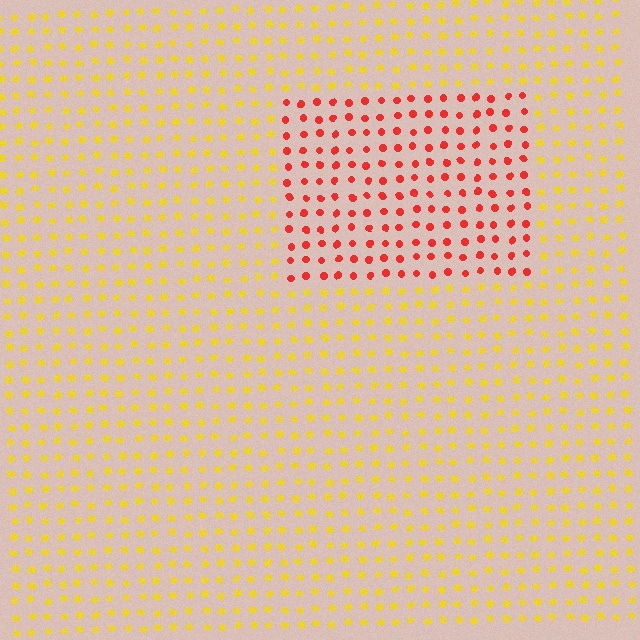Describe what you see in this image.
The image is filled with small yellow elements in a uniform arrangement. A rectangle-shaped region is visible where the elements are tinted to a slightly different hue, forming a subtle color boundary.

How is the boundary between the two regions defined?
The boundary is defined purely by a slight shift in hue (about 52 degrees). Spacing, size, and orientation are identical on both sides.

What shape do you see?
I see a rectangle.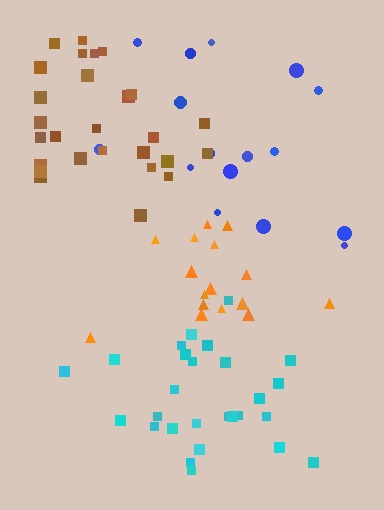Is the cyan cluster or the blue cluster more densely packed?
Cyan.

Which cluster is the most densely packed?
Orange.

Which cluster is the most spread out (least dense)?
Blue.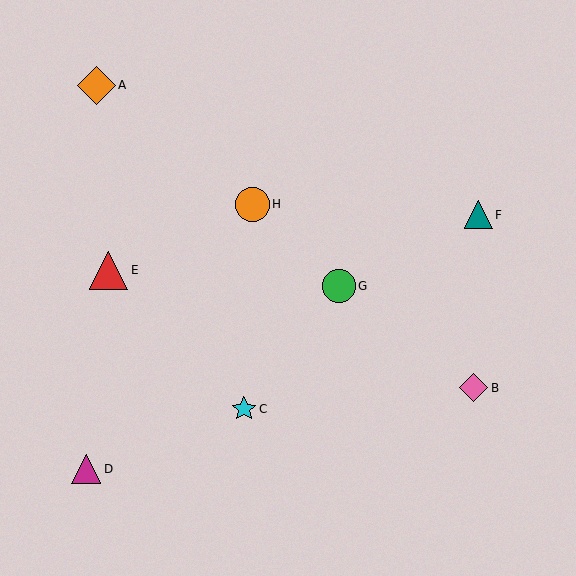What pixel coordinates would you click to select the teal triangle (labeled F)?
Click at (479, 215) to select the teal triangle F.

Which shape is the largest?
The red triangle (labeled E) is the largest.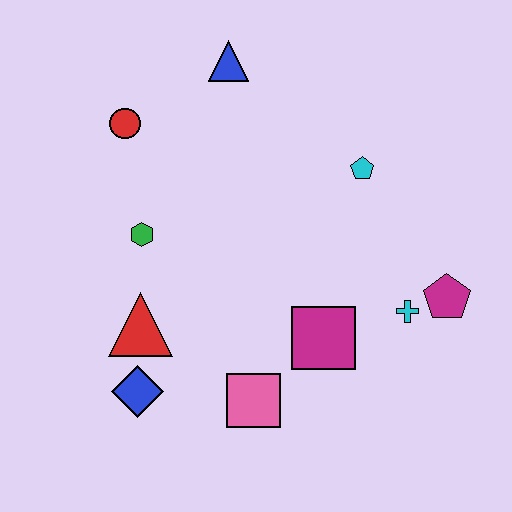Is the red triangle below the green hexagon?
Yes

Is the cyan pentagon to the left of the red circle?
No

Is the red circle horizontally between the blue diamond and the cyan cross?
No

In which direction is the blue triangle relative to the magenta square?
The blue triangle is above the magenta square.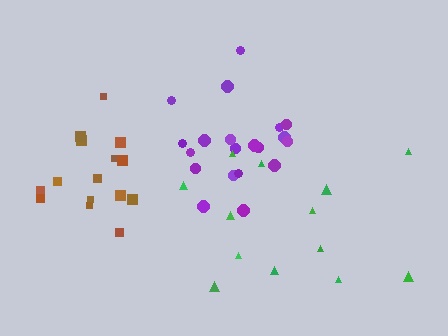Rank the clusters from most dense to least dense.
purple, brown, green.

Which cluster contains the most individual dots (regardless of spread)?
Purple (20).